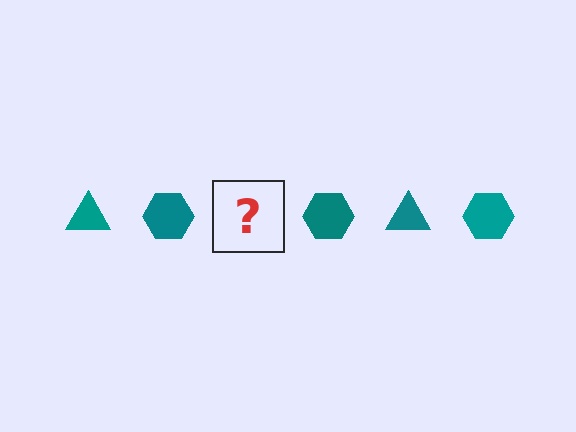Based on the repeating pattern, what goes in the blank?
The blank should be a teal triangle.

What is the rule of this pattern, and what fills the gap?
The rule is that the pattern cycles through triangle, hexagon shapes in teal. The gap should be filled with a teal triangle.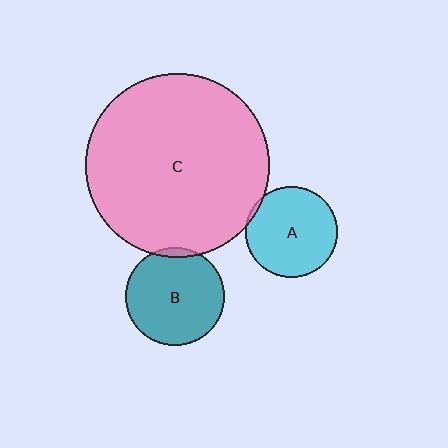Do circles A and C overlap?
Yes.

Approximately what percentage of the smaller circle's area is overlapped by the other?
Approximately 5%.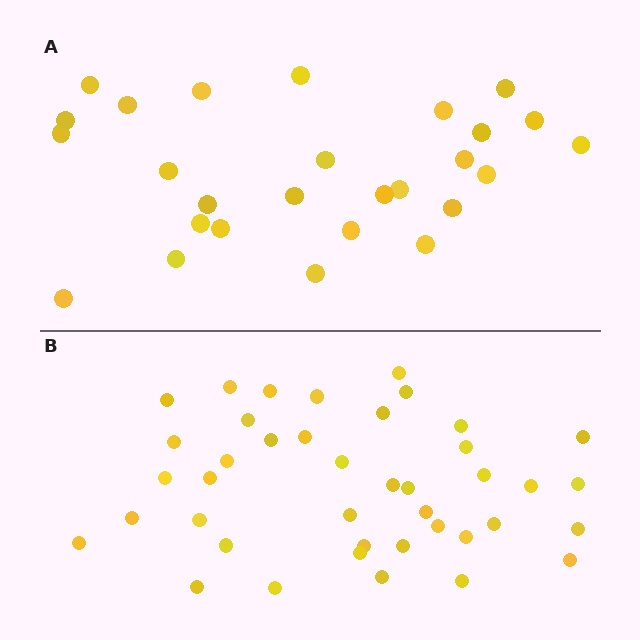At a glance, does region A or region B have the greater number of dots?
Region B (the bottom region) has more dots.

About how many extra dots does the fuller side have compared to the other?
Region B has approximately 15 more dots than region A.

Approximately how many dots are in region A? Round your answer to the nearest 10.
About 30 dots. (The exact count is 27, which rounds to 30.)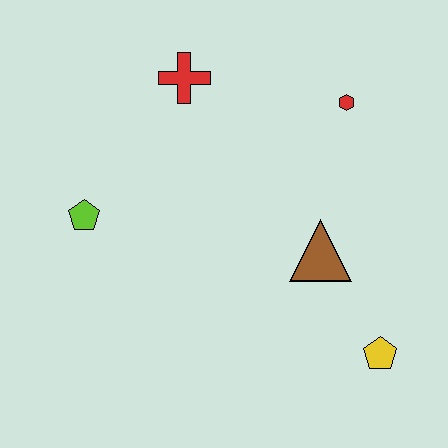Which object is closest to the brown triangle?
The yellow pentagon is closest to the brown triangle.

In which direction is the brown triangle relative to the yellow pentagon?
The brown triangle is above the yellow pentagon.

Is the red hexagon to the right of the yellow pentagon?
No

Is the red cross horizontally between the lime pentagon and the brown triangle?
Yes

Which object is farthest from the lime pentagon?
The yellow pentagon is farthest from the lime pentagon.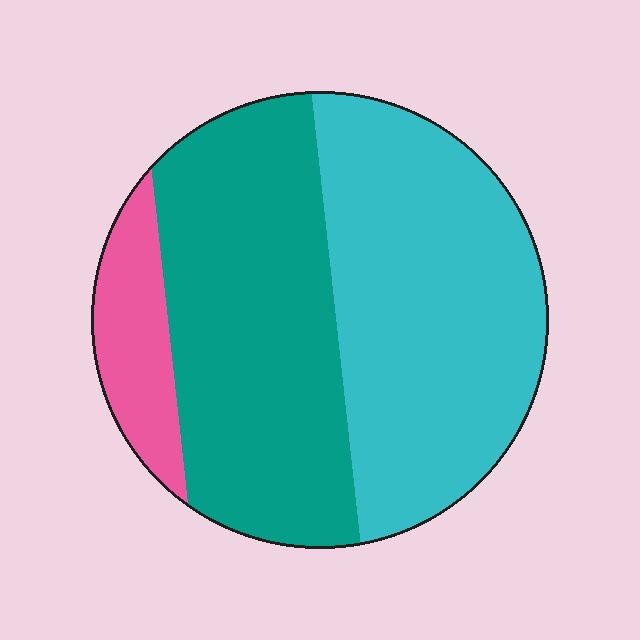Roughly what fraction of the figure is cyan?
Cyan covers roughly 45% of the figure.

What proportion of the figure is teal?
Teal covers 43% of the figure.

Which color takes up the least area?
Pink, at roughly 10%.